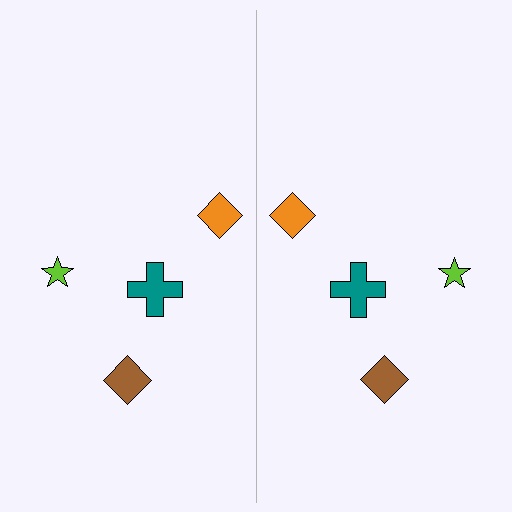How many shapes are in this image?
There are 8 shapes in this image.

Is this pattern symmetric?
Yes, this pattern has bilateral (reflection) symmetry.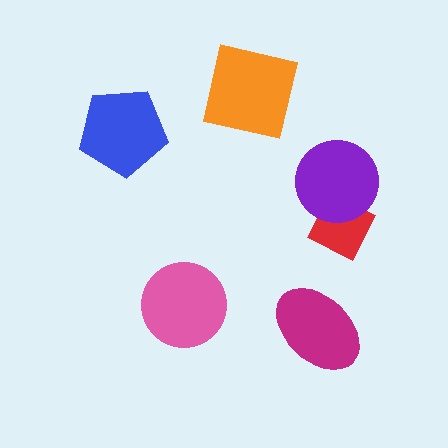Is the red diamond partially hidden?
Yes, it is partially covered by another shape.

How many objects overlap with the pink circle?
0 objects overlap with the pink circle.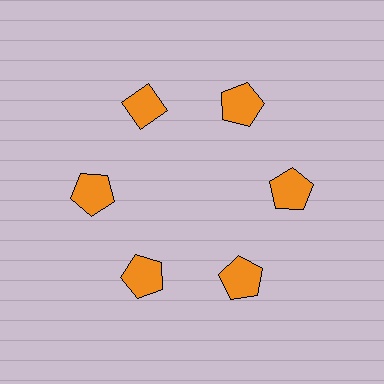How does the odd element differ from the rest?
It has a different shape: diamond instead of pentagon.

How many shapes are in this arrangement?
There are 6 shapes arranged in a ring pattern.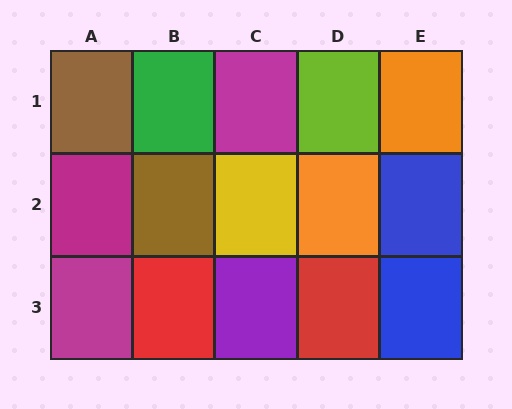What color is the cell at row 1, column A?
Brown.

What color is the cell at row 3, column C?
Purple.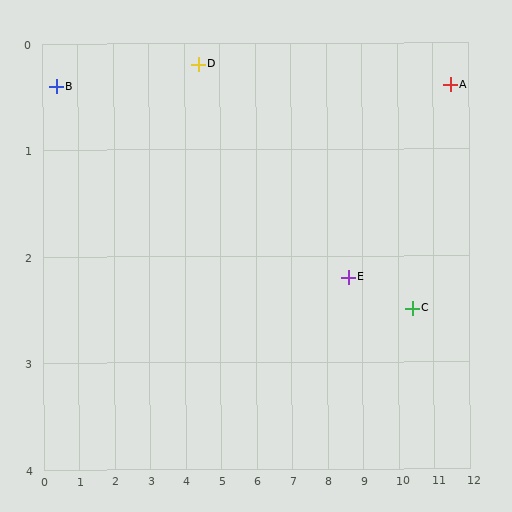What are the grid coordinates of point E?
Point E is at approximately (8.6, 2.2).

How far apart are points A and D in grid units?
Points A and D are about 7.1 grid units apart.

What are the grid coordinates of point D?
Point D is at approximately (4.4, 0.2).